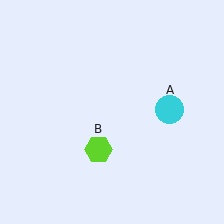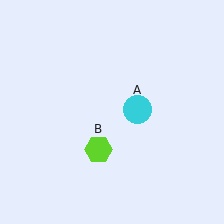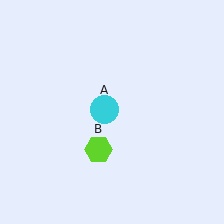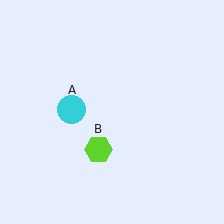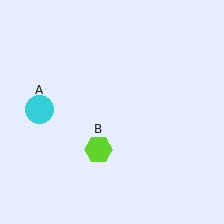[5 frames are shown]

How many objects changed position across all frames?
1 object changed position: cyan circle (object A).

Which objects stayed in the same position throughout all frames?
Lime hexagon (object B) remained stationary.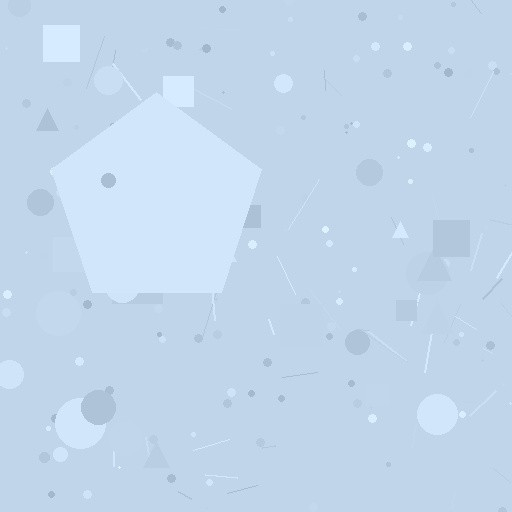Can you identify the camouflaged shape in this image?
The camouflaged shape is a pentagon.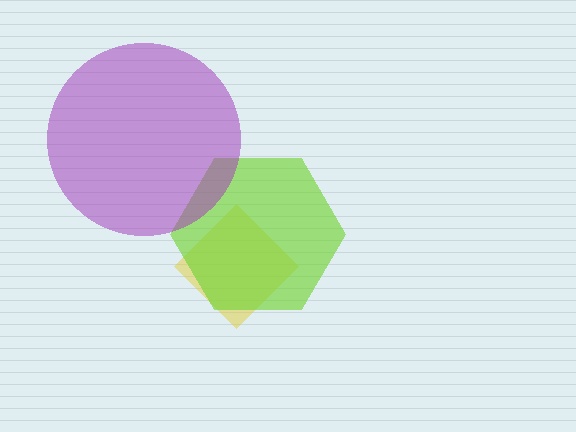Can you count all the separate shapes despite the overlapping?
Yes, there are 3 separate shapes.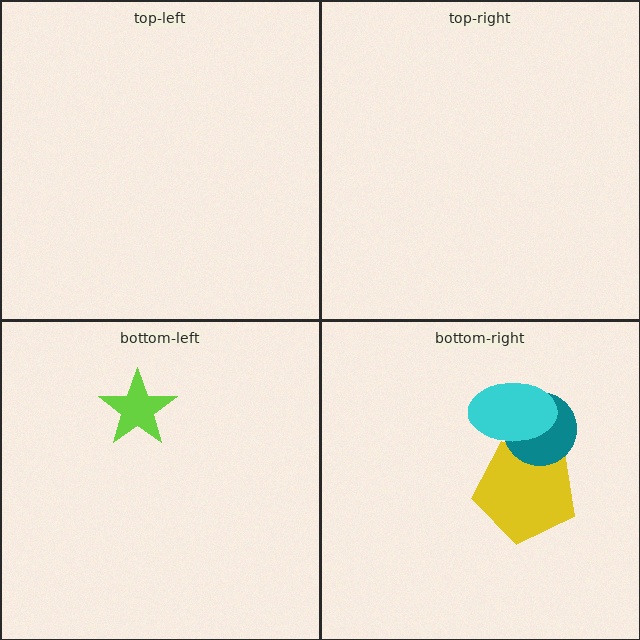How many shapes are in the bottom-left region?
1.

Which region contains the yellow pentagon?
The bottom-right region.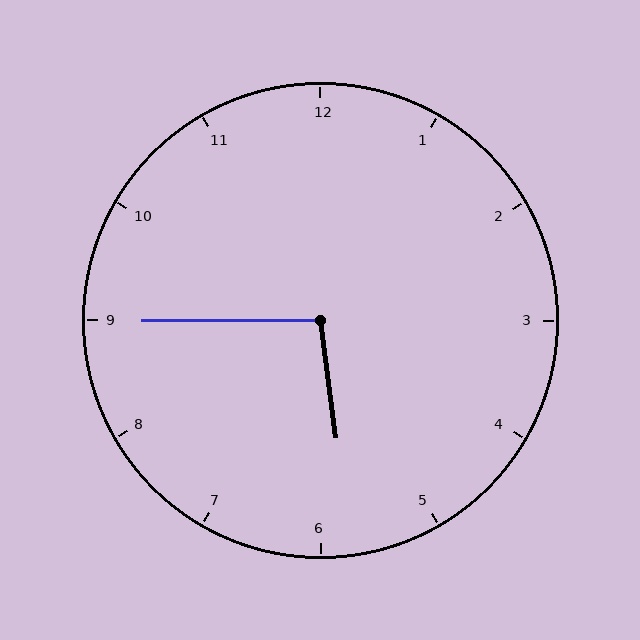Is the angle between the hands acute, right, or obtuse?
It is obtuse.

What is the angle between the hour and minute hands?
Approximately 98 degrees.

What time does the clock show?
5:45.